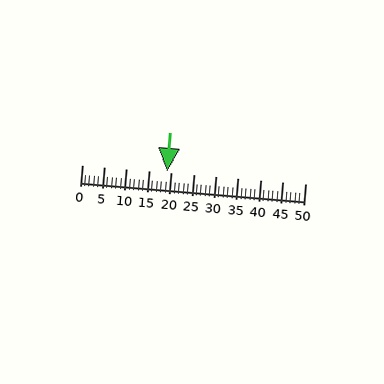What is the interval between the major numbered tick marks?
The major tick marks are spaced 5 units apart.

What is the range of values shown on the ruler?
The ruler shows values from 0 to 50.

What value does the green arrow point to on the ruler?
The green arrow points to approximately 19.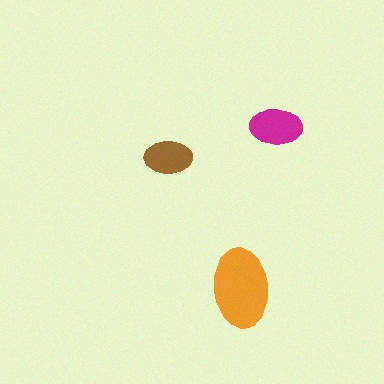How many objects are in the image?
There are 3 objects in the image.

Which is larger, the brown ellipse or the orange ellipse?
The orange one.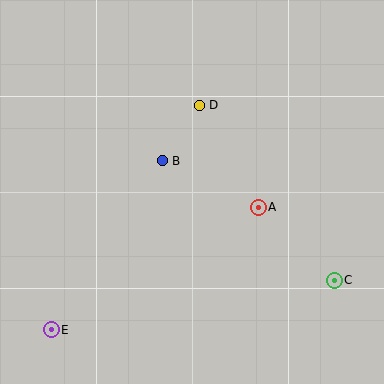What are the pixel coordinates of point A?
Point A is at (258, 207).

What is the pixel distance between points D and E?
The distance between D and E is 269 pixels.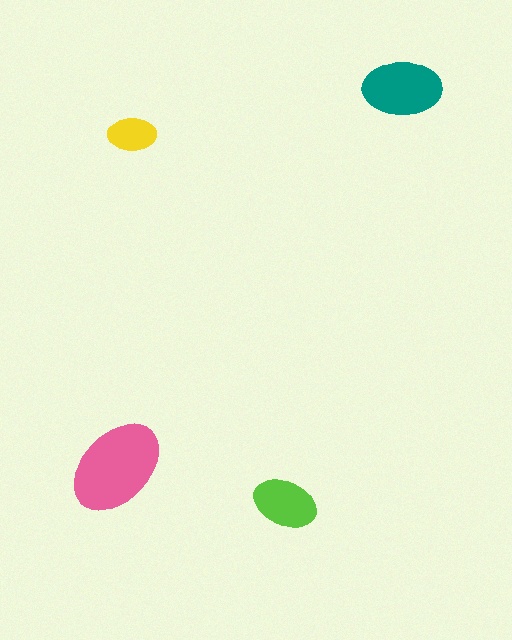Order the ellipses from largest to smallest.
the pink one, the teal one, the lime one, the yellow one.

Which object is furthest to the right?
The teal ellipse is rightmost.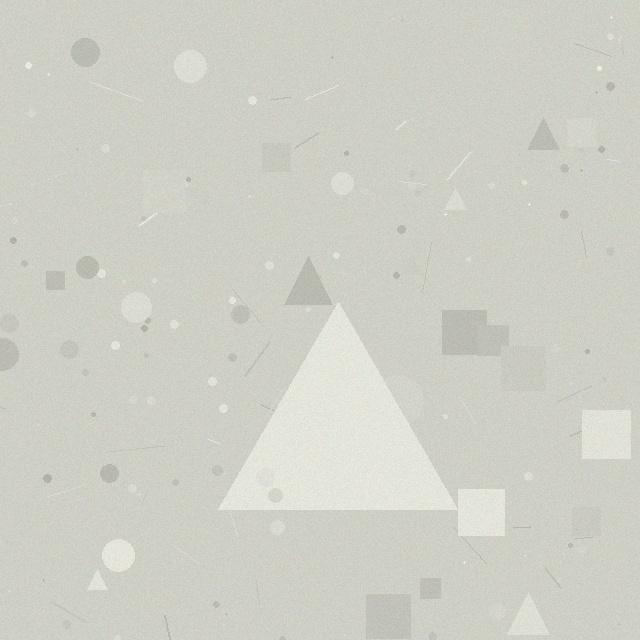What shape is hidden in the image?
A triangle is hidden in the image.